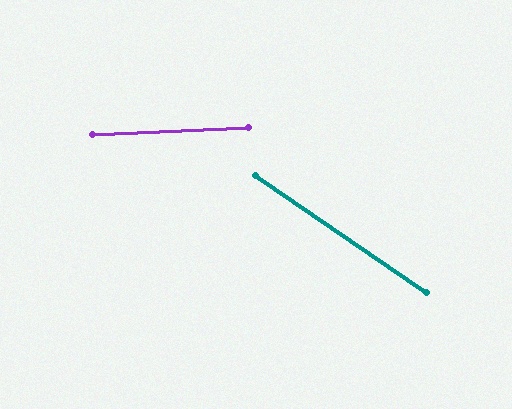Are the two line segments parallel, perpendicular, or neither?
Neither parallel nor perpendicular — they differ by about 37°.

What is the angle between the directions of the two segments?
Approximately 37 degrees.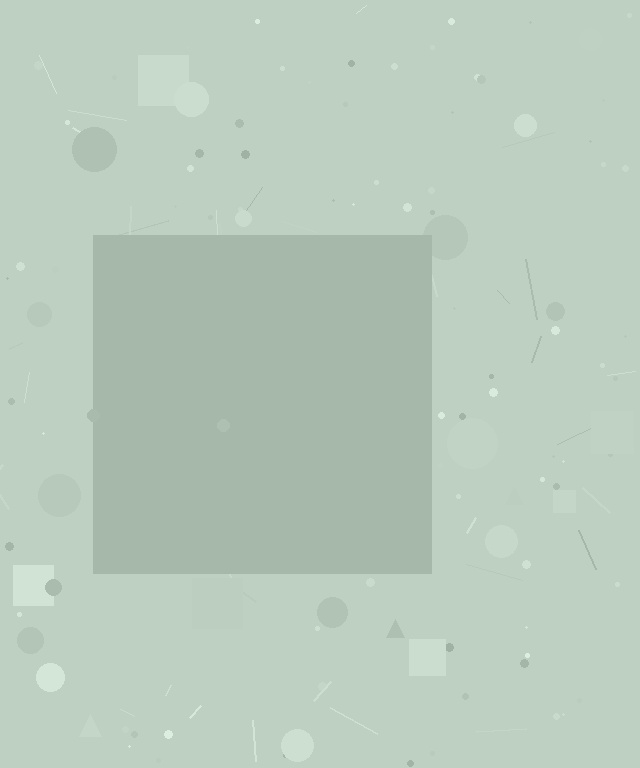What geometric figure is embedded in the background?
A square is embedded in the background.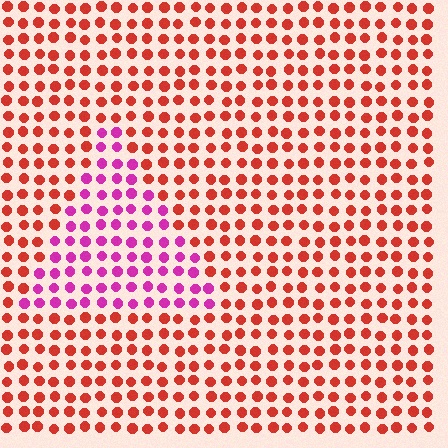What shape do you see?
I see a triangle.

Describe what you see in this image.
The image is filled with small red elements in a uniform arrangement. A triangle-shaped region is visible where the elements are tinted to a slightly different hue, forming a subtle color boundary.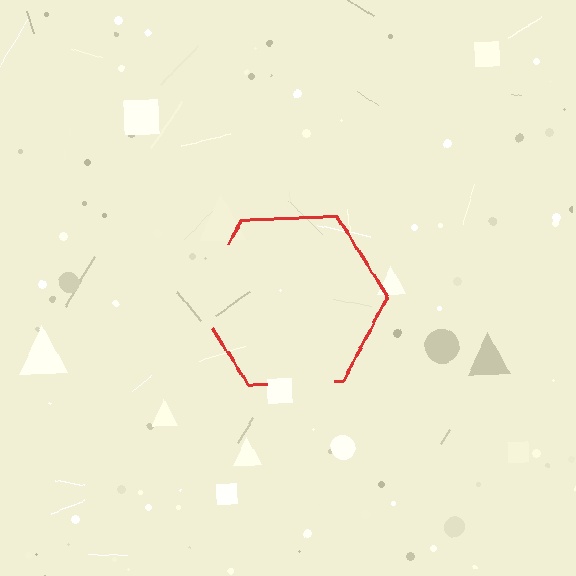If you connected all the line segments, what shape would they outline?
They would outline a hexagon.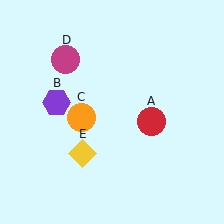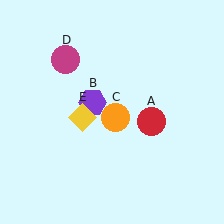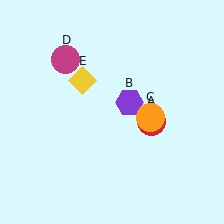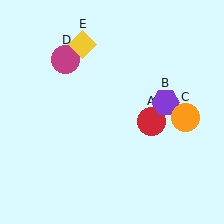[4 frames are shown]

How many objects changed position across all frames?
3 objects changed position: purple hexagon (object B), orange circle (object C), yellow diamond (object E).